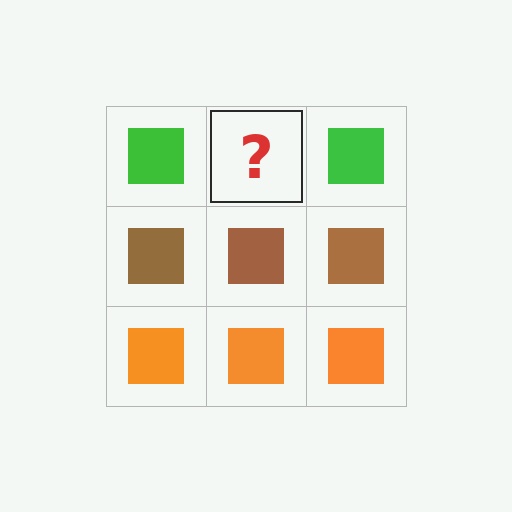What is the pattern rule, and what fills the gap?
The rule is that each row has a consistent color. The gap should be filled with a green square.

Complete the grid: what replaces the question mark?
The question mark should be replaced with a green square.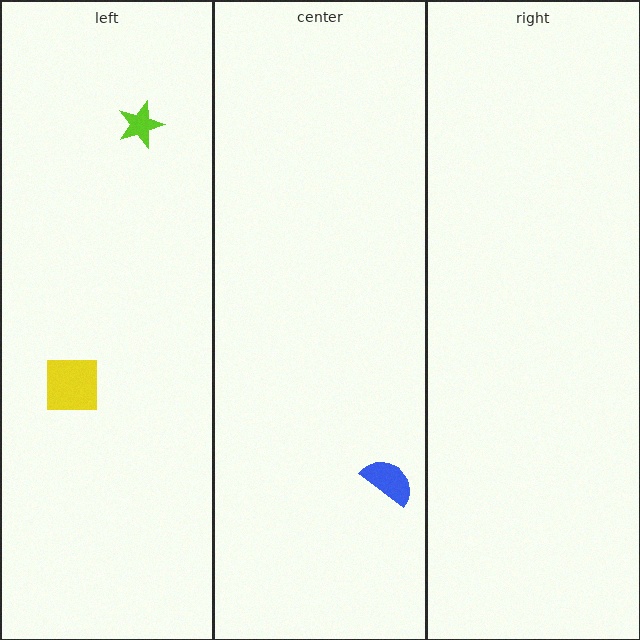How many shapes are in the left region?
2.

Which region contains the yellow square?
The left region.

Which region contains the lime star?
The left region.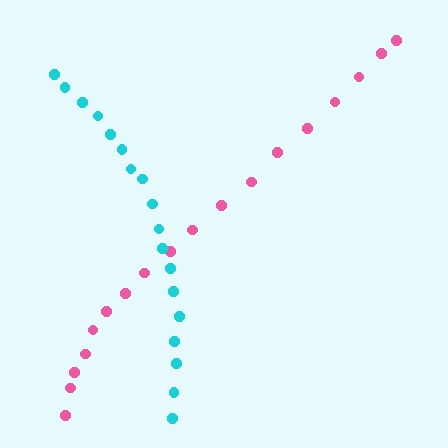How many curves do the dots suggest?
There are 2 distinct paths.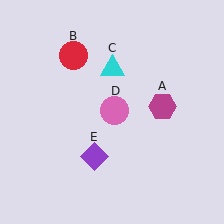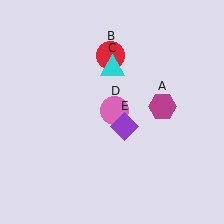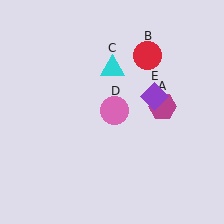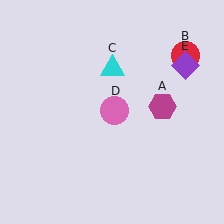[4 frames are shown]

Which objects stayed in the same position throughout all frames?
Magenta hexagon (object A) and cyan triangle (object C) and pink circle (object D) remained stationary.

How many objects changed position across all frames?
2 objects changed position: red circle (object B), purple diamond (object E).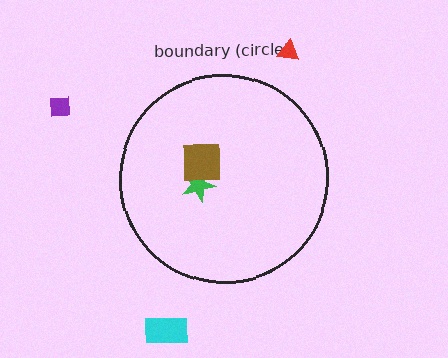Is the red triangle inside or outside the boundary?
Outside.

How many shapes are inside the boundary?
2 inside, 3 outside.